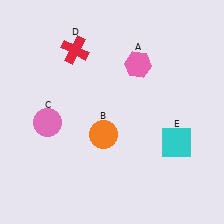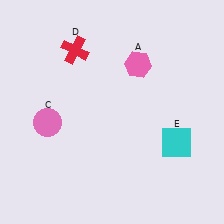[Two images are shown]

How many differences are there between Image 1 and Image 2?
There is 1 difference between the two images.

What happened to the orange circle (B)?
The orange circle (B) was removed in Image 2. It was in the bottom-left area of Image 1.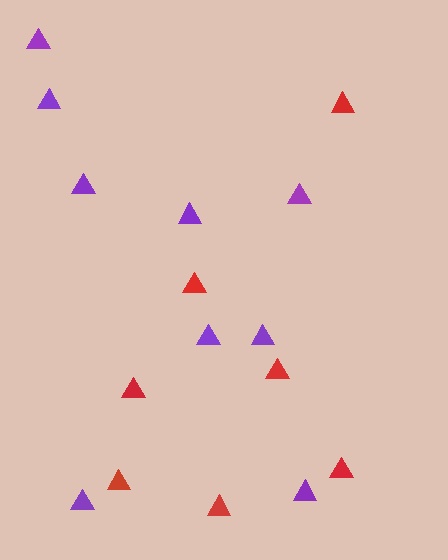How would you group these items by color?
There are 2 groups: one group of red triangles (7) and one group of purple triangles (9).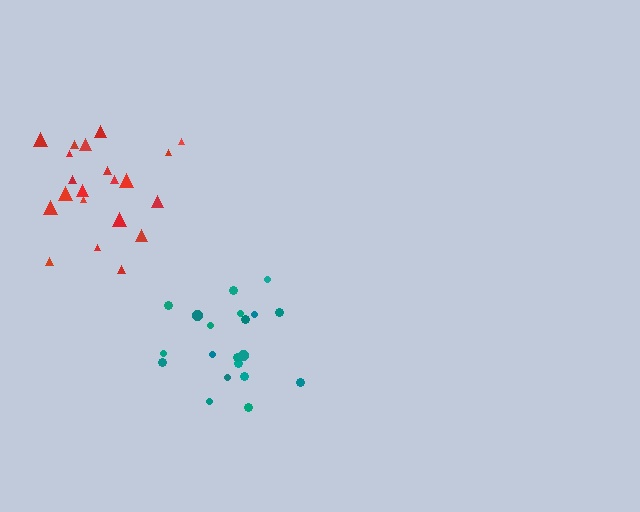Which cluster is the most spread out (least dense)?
Red.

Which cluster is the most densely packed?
Teal.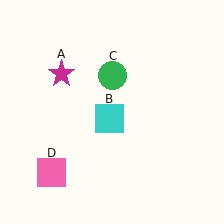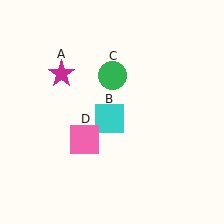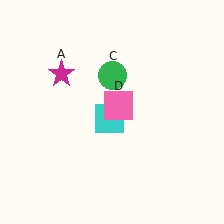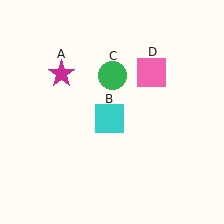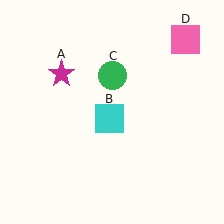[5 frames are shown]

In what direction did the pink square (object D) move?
The pink square (object D) moved up and to the right.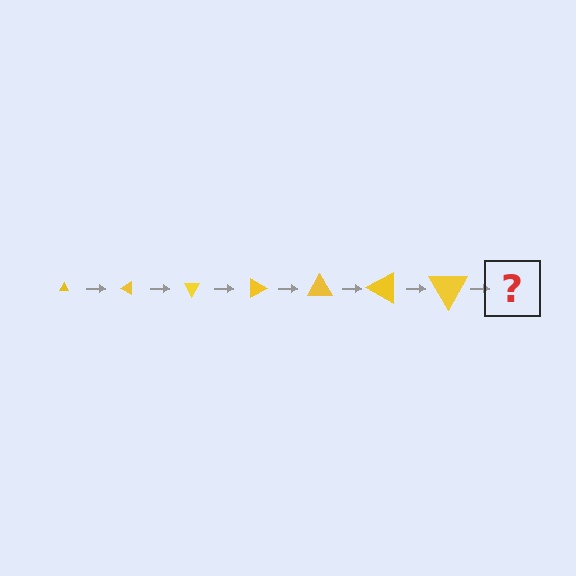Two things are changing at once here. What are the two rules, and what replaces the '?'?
The two rules are that the triangle grows larger each step and it rotates 30 degrees each step. The '?' should be a triangle, larger than the previous one and rotated 210 degrees from the start.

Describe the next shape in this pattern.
It should be a triangle, larger than the previous one and rotated 210 degrees from the start.